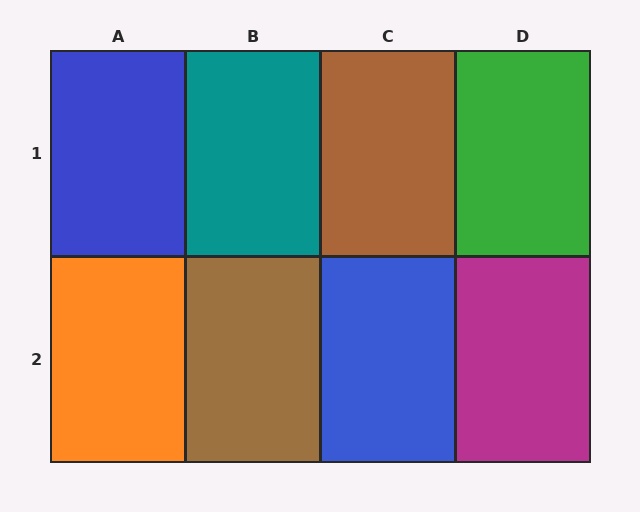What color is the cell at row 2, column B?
Brown.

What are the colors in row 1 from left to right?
Blue, teal, brown, green.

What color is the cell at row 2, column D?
Magenta.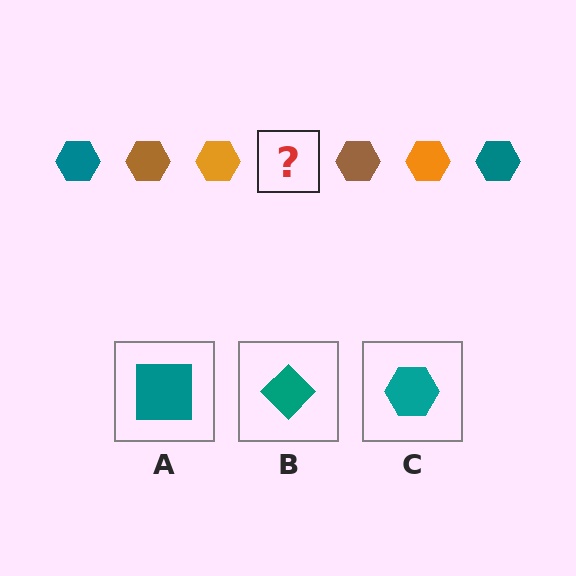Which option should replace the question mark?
Option C.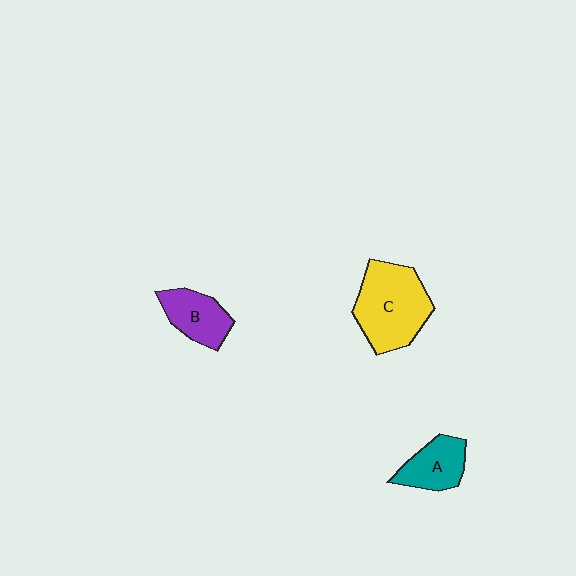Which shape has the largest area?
Shape C (yellow).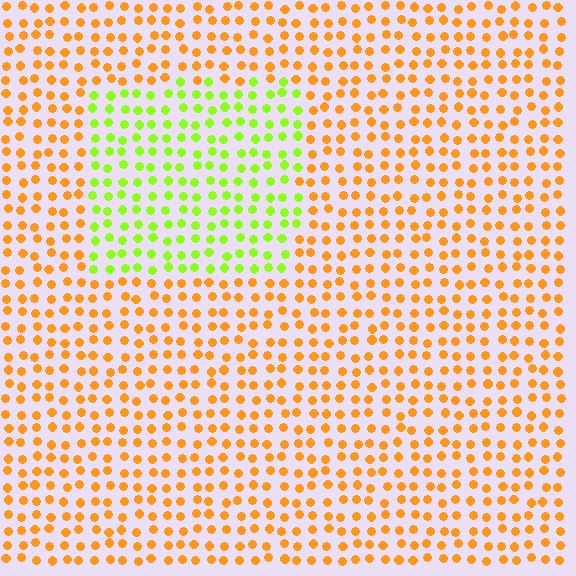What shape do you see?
I see a rectangle.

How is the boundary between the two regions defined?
The boundary is defined purely by a slight shift in hue (about 57 degrees). Spacing, size, and orientation are identical on both sides.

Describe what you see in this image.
The image is filled with small orange elements in a uniform arrangement. A rectangle-shaped region is visible where the elements are tinted to a slightly different hue, forming a subtle color boundary.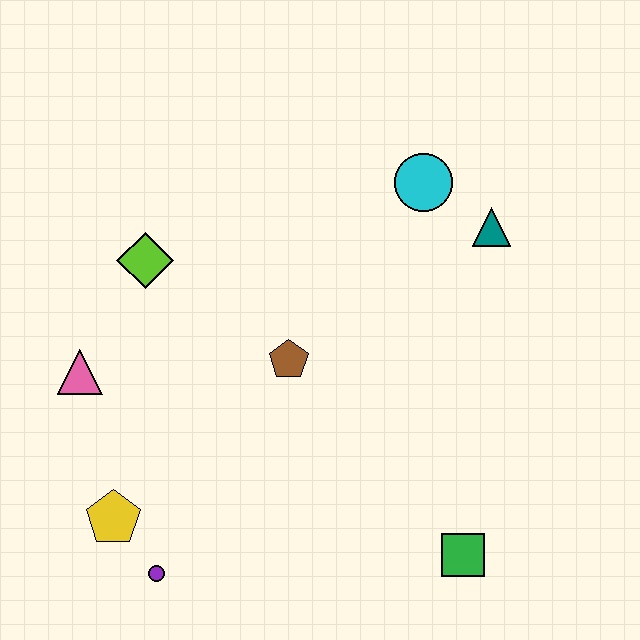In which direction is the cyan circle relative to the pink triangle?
The cyan circle is to the right of the pink triangle.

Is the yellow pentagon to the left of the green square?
Yes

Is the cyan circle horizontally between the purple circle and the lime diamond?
No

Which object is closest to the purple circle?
The yellow pentagon is closest to the purple circle.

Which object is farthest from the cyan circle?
The purple circle is farthest from the cyan circle.